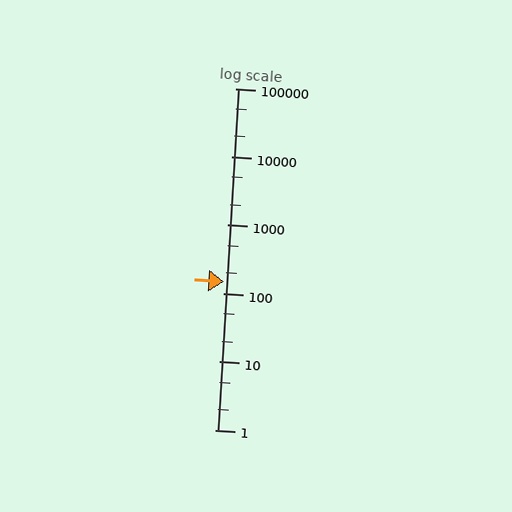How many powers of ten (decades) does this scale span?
The scale spans 5 decades, from 1 to 100000.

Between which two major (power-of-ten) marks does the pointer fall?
The pointer is between 100 and 1000.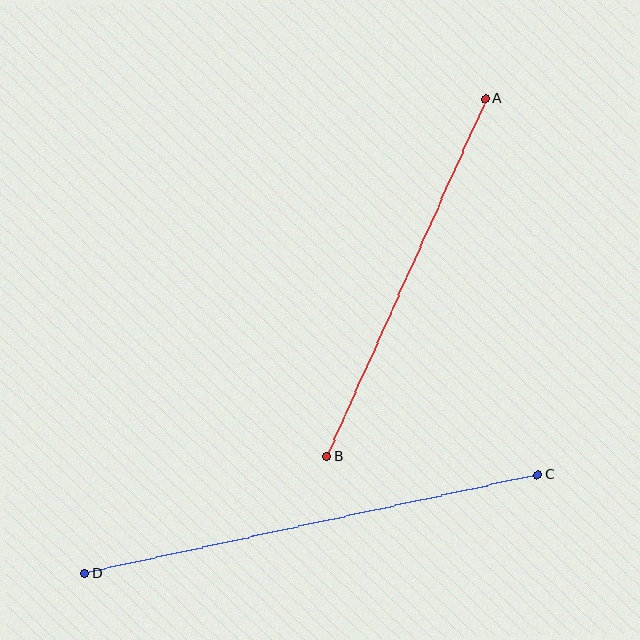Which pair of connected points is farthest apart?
Points C and D are farthest apart.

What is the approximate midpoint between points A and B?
The midpoint is at approximately (406, 277) pixels.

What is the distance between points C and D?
The distance is approximately 464 pixels.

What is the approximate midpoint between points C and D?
The midpoint is at approximately (312, 524) pixels.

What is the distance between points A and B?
The distance is approximately 391 pixels.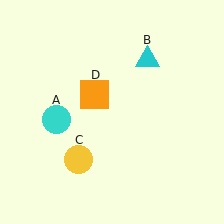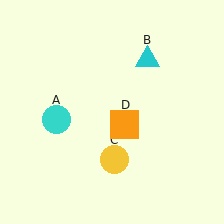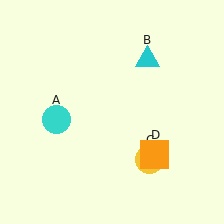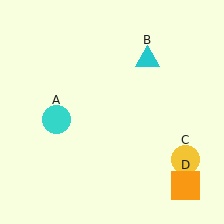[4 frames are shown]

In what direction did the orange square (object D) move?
The orange square (object D) moved down and to the right.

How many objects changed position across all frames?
2 objects changed position: yellow circle (object C), orange square (object D).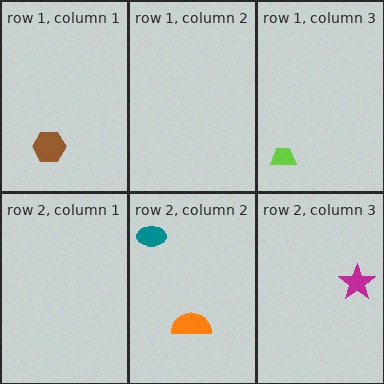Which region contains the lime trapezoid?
The row 1, column 3 region.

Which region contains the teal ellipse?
The row 2, column 2 region.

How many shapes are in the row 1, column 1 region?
1.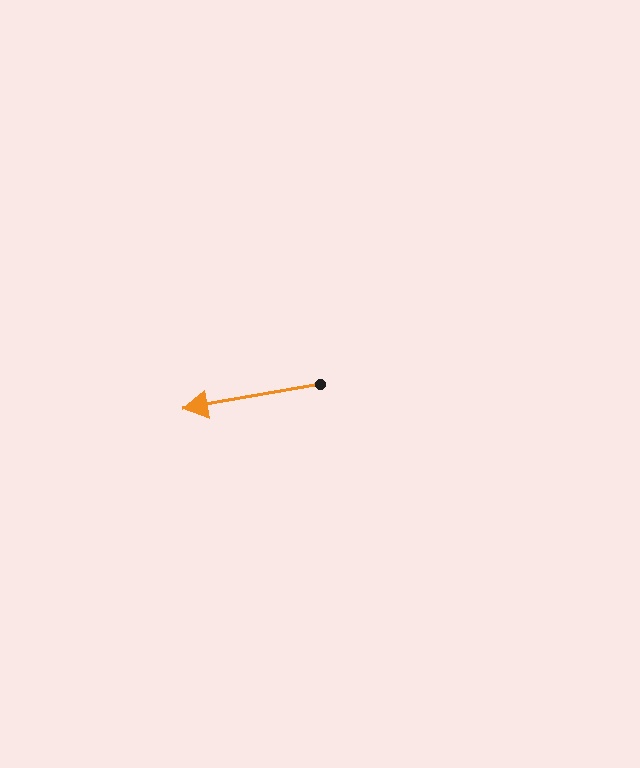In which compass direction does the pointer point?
West.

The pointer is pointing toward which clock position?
Roughly 9 o'clock.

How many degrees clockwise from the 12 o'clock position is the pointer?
Approximately 260 degrees.